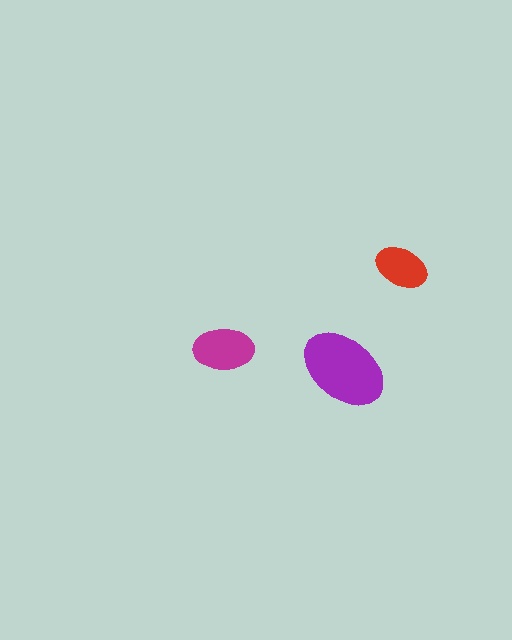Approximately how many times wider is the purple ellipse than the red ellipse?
About 1.5 times wider.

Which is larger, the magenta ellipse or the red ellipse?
The magenta one.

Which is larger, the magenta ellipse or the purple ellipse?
The purple one.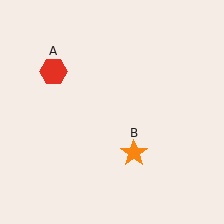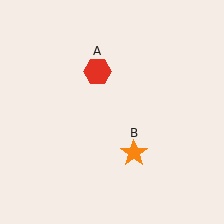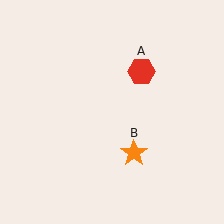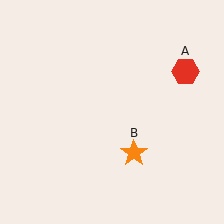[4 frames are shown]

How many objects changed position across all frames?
1 object changed position: red hexagon (object A).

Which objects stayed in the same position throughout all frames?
Orange star (object B) remained stationary.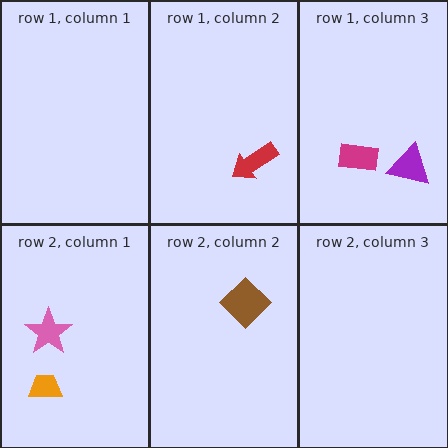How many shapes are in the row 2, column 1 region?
2.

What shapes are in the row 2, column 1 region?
The orange trapezoid, the pink star.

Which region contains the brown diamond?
The row 2, column 2 region.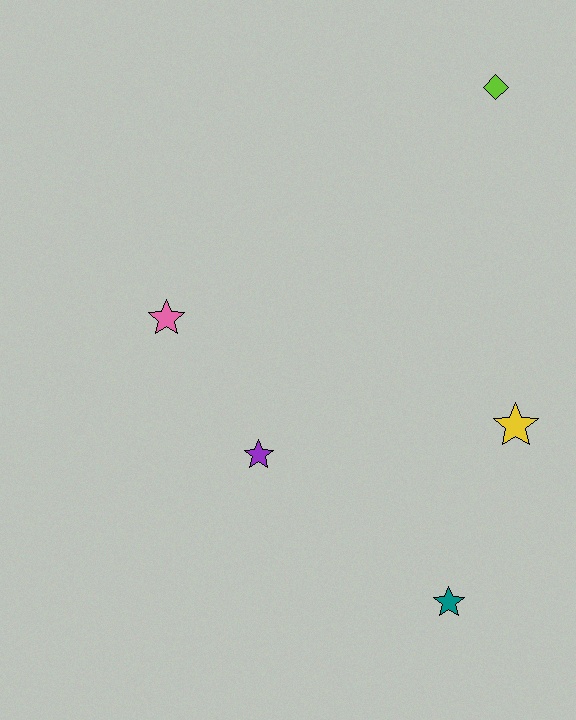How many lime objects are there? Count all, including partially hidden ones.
There is 1 lime object.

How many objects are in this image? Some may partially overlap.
There are 5 objects.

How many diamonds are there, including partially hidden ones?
There is 1 diamond.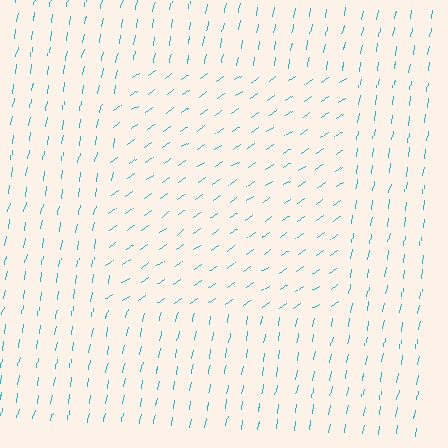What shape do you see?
I see a rectangle.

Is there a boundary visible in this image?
Yes, there is a texture boundary formed by a change in line orientation.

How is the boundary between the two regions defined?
The boundary is defined purely by a change in line orientation (approximately 45 degrees difference). All lines are the same color and thickness.